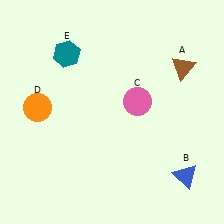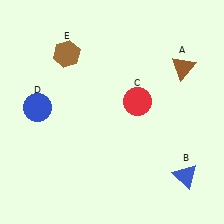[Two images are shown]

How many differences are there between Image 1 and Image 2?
There are 3 differences between the two images.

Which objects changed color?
C changed from pink to red. D changed from orange to blue. E changed from teal to brown.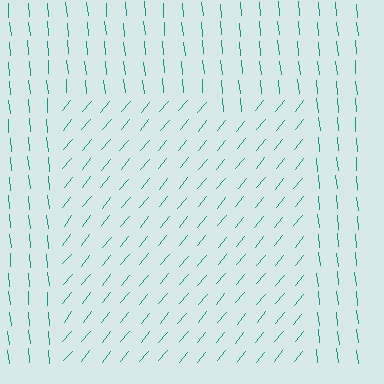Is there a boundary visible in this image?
Yes, there is a texture boundary formed by a change in line orientation.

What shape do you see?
I see a rectangle.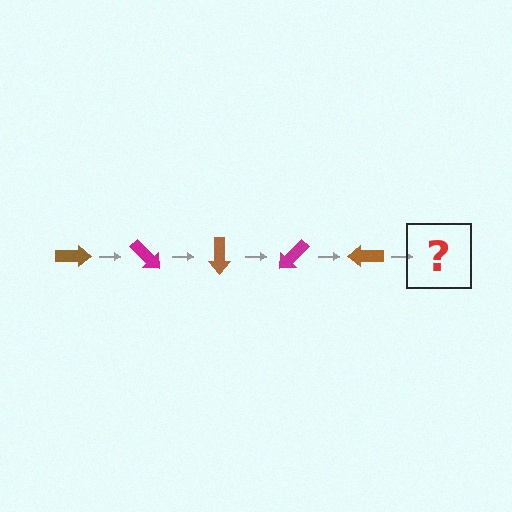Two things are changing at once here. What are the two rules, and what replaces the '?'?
The two rules are that it rotates 45 degrees each step and the color cycles through brown and magenta. The '?' should be a magenta arrow, rotated 225 degrees from the start.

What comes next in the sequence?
The next element should be a magenta arrow, rotated 225 degrees from the start.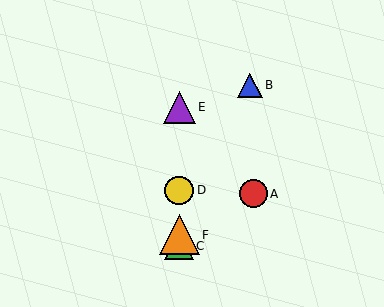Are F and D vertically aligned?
Yes, both are at x≈179.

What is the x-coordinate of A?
Object A is at x≈253.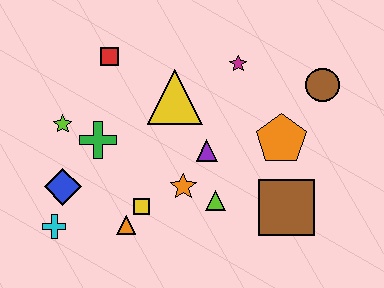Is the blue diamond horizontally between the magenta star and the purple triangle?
No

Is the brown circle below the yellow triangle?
No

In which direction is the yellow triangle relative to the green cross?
The yellow triangle is to the right of the green cross.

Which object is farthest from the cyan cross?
The brown circle is farthest from the cyan cross.